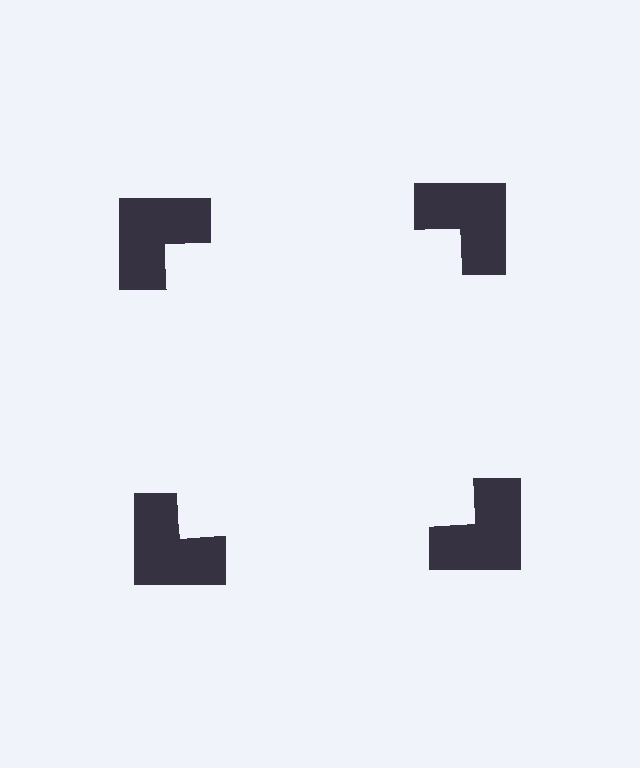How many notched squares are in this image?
There are 4 — one at each vertex of the illusory square.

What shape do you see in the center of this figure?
An illusory square — its edges are inferred from the aligned wedge cuts in the notched squares, not physically drawn.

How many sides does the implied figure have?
4 sides.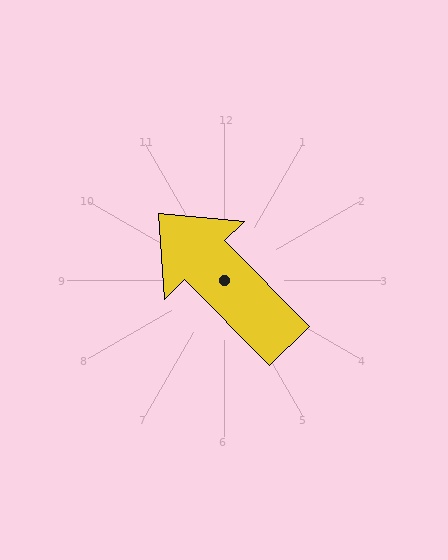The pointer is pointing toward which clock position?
Roughly 11 o'clock.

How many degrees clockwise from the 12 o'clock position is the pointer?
Approximately 316 degrees.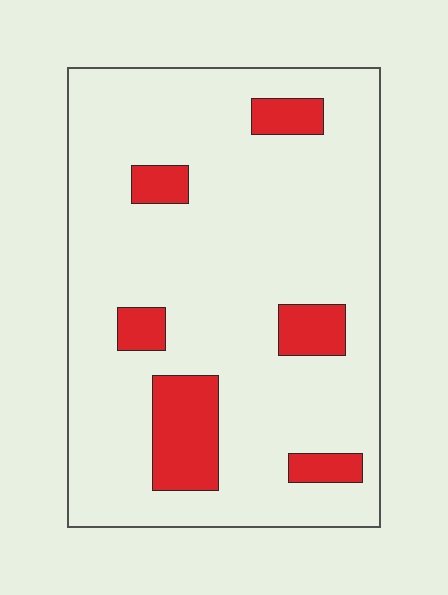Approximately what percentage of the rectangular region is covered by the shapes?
Approximately 15%.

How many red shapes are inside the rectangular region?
6.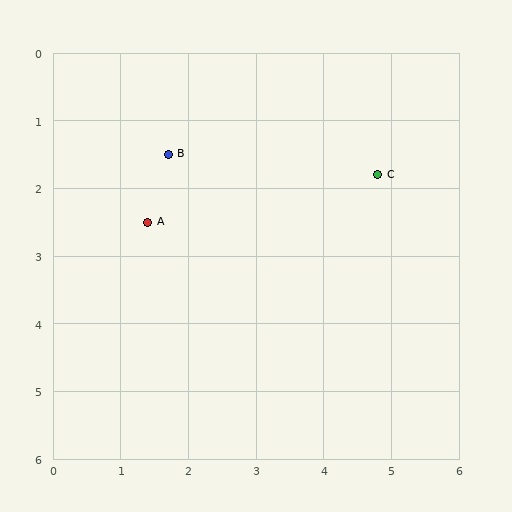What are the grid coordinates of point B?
Point B is at approximately (1.7, 1.5).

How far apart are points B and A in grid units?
Points B and A are about 1.0 grid units apart.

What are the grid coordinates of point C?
Point C is at approximately (4.8, 1.8).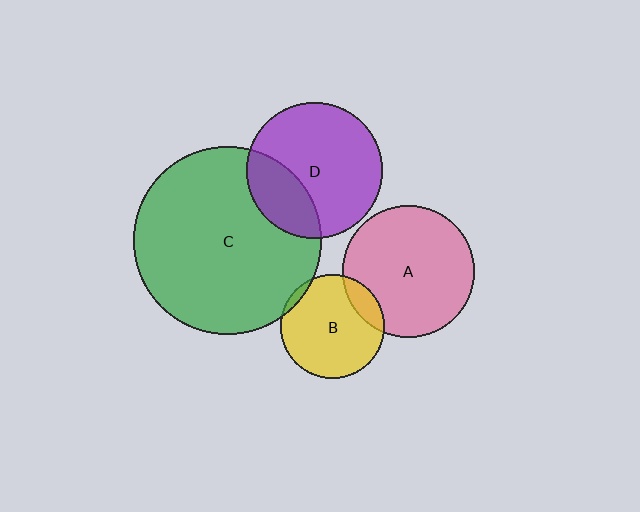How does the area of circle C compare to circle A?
Approximately 2.0 times.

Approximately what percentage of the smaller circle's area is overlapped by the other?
Approximately 30%.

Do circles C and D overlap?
Yes.